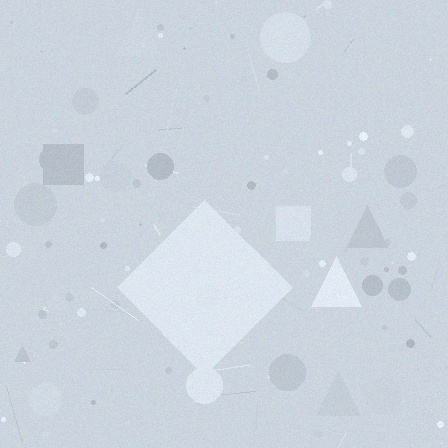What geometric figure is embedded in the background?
A diamond is embedded in the background.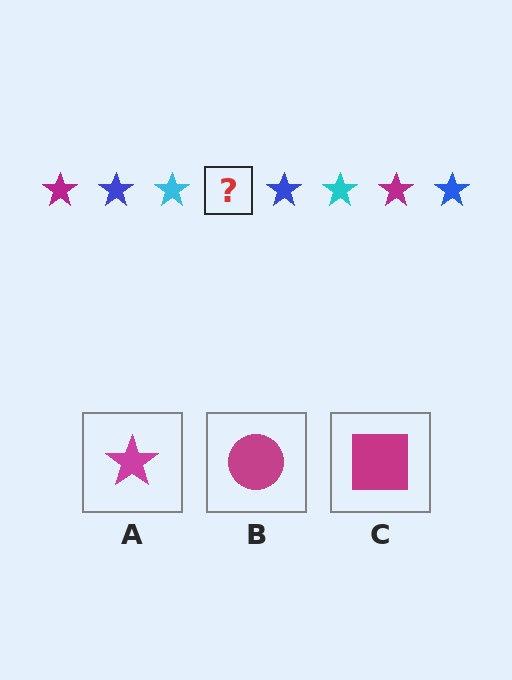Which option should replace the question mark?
Option A.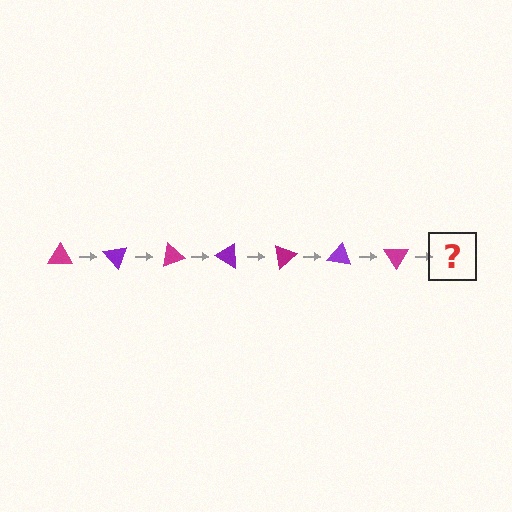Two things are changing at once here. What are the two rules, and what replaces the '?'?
The two rules are that it rotates 50 degrees each step and the color cycles through magenta and purple. The '?' should be a purple triangle, rotated 350 degrees from the start.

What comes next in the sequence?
The next element should be a purple triangle, rotated 350 degrees from the start.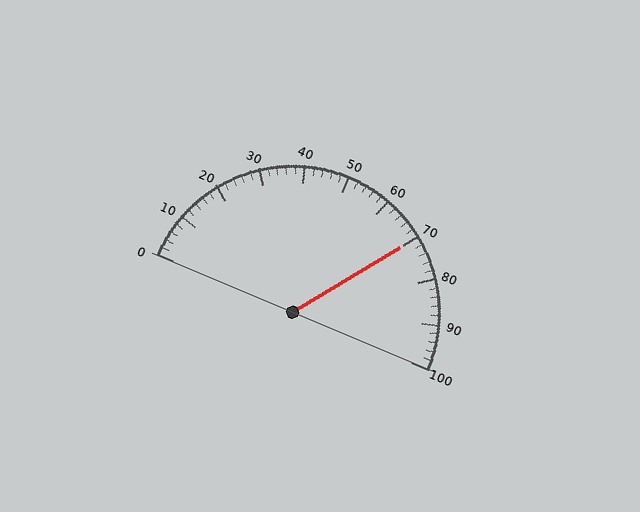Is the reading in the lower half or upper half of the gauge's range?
The reading is in the upper half of the range (0 to 100).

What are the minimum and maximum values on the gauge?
The gauge ranges from 0 to 100.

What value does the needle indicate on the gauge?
The needle indicates approximately 70.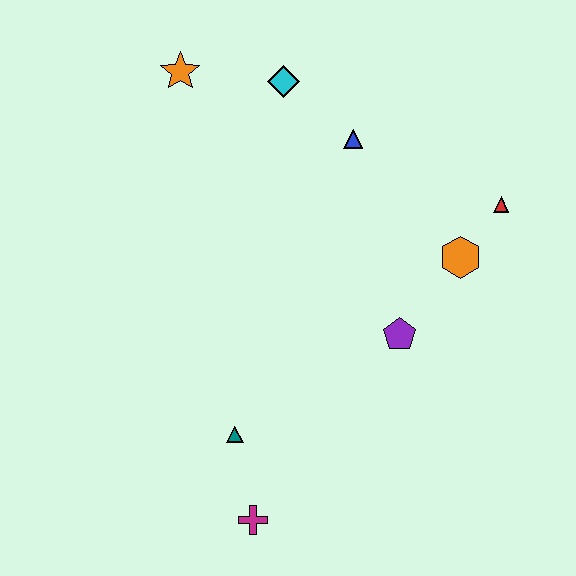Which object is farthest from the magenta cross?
The orange star is farthest from the magenta cross.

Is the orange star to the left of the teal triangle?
Yes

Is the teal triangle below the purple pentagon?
Yes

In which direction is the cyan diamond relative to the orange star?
The cyan diamond is to the right of the orange star.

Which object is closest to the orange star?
The cyan diamond is closest to the orange star.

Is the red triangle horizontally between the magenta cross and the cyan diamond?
No